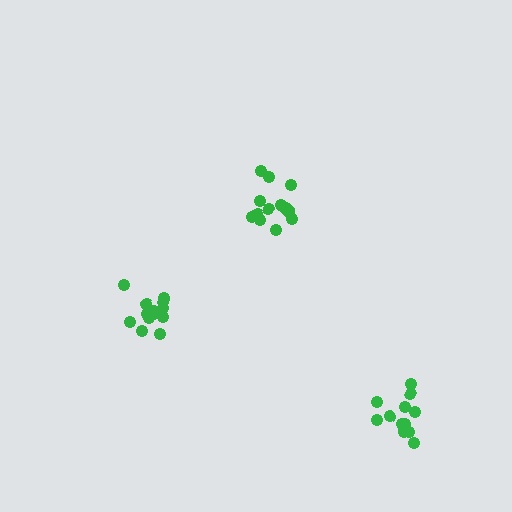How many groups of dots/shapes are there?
There are 3 groups.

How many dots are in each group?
Group 1: 14 dots, Group 2: 14 dots, Group 3: 14 dots (42 total).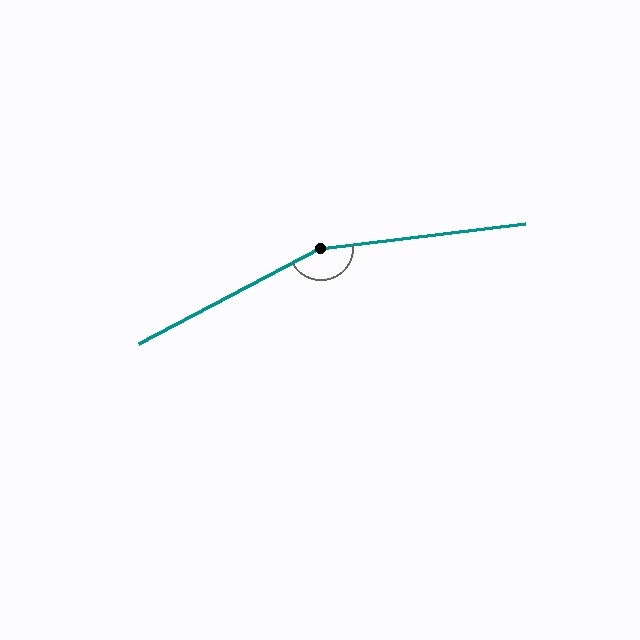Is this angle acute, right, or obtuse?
It is obtuse.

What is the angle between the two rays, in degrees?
Approximately 159 degrees.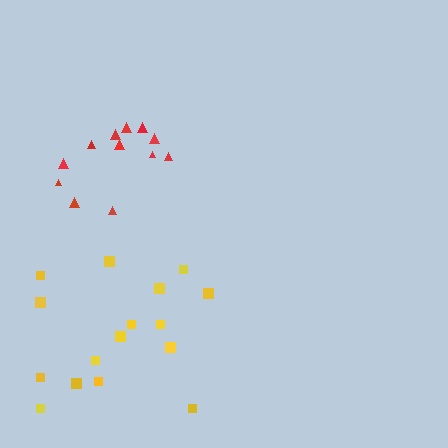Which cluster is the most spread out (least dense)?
Yellow.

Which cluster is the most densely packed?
Red.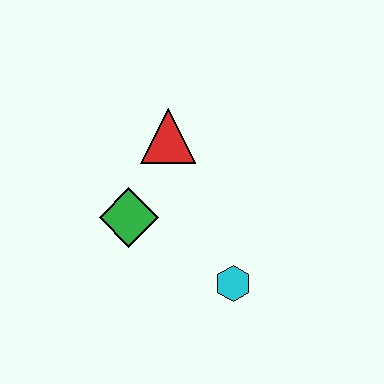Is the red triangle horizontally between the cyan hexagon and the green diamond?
Yes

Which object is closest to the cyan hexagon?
The green diamond is closest to the cyan hexagon.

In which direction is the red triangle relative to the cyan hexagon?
The red triangle is above the cyan hexagon.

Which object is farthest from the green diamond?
The cyan hexagon is farthest from the green diamond.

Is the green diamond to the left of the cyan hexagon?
Yes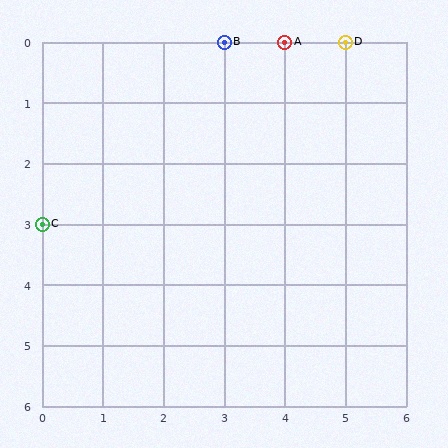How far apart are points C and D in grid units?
Points C and D are 5 columns and 3 rows apart (about 5.8 grid units diagonally).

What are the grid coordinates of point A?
Point A is at grid coordinates (4, 0).